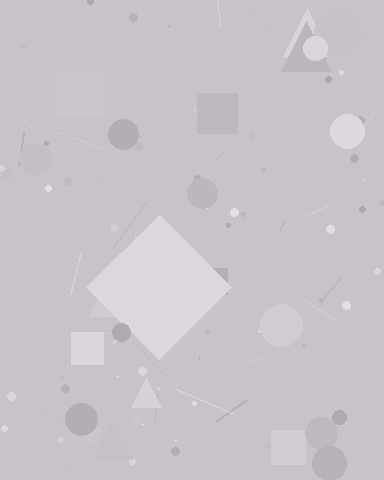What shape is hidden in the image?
A diamond is hidden in the image.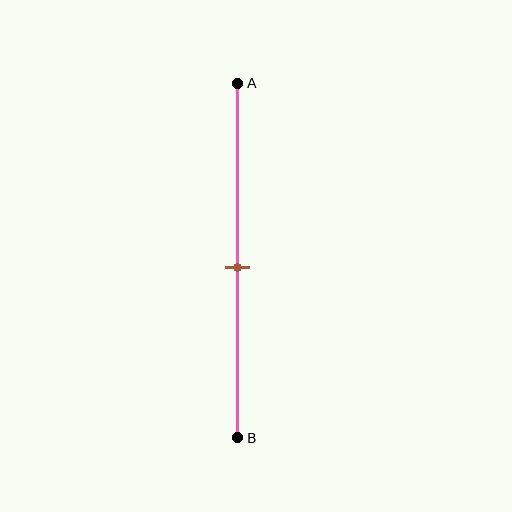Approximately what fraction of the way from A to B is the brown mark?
The brown mark is approximately 50% of the way from A to B.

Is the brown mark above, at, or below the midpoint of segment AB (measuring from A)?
The brown mark is approximately at the midpoint of segment AB.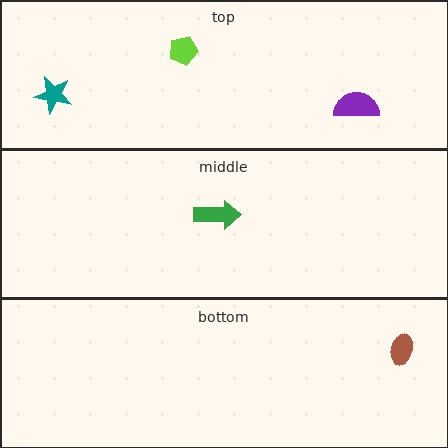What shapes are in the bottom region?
The brown ellipse.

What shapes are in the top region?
The lime pentagon, the purple semicircle, the teal star.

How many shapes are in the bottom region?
1.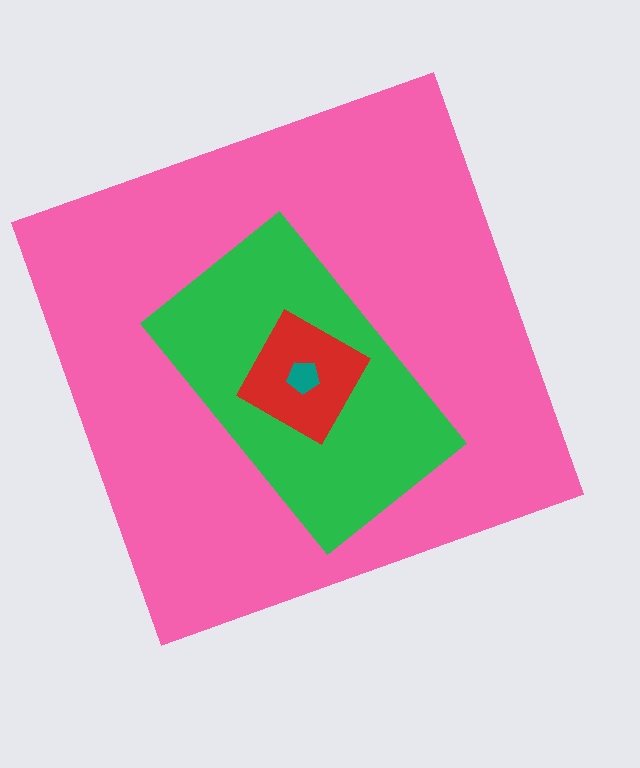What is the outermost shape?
The pink square.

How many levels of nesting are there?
4.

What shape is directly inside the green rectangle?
The red diamond.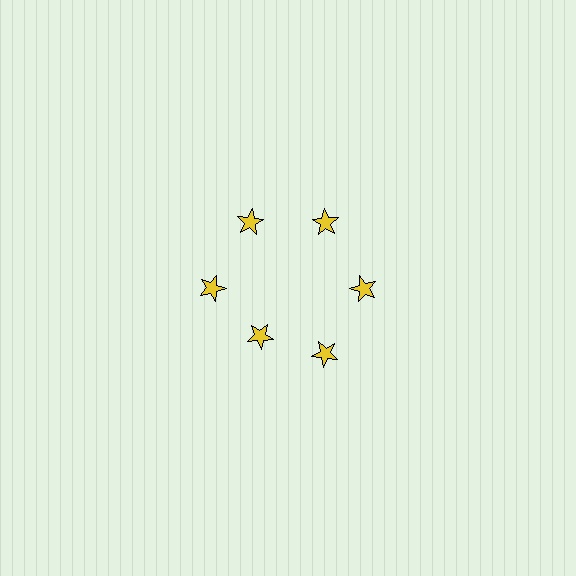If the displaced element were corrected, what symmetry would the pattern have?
It would have 6-fold rotational symmetry — the pattern would map onto itself every 60 degrees.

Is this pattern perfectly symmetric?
No. The 6 yellow stars are arranged in a ring, but one element near the 7 o'clock position is pulled inward toward the center, breaking the 6-fold rotational symmetry.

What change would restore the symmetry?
The symmetry would be restored by moving it outward, back onto the ring so that all 6 stars sit at equal angles and equal distance from the center.